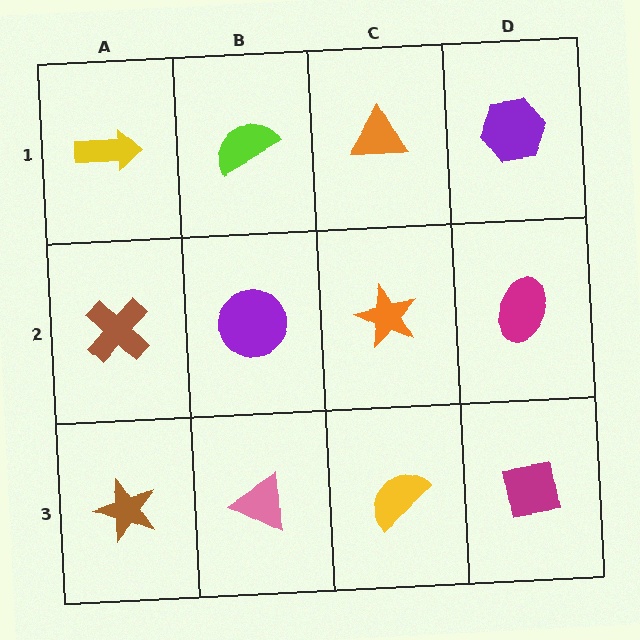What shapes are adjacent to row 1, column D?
A magenta ellipse (row 2, column D), an orange triangle (row 1, column C).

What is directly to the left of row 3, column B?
A brown star.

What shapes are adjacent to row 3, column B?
A purple circle (row 2, column B), a brown star (row 3, column A), a yellow semicircle (row 3, column C).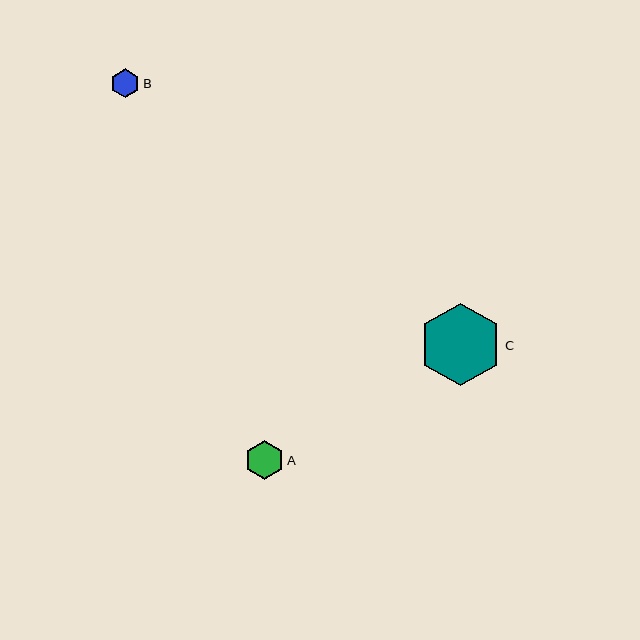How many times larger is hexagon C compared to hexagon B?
Hexagon C is approximately 2.8 times the size of hexagon B.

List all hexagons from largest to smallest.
From largest to smallest: C, A, B.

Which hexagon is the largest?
Hexagon C is the largest with a size of approximately 83 pixels.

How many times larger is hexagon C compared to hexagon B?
Hexagon C is approximately 2.8 times the size of hexagon B.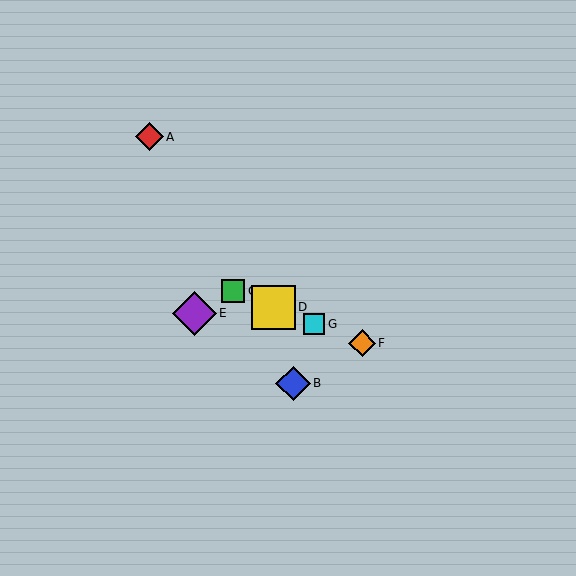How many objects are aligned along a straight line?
4 objects (C, D, F, G) are aligned along a straight line.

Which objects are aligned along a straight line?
Objects C, D, F, G are aligned along a straight line.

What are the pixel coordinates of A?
Object A is at (149, 137).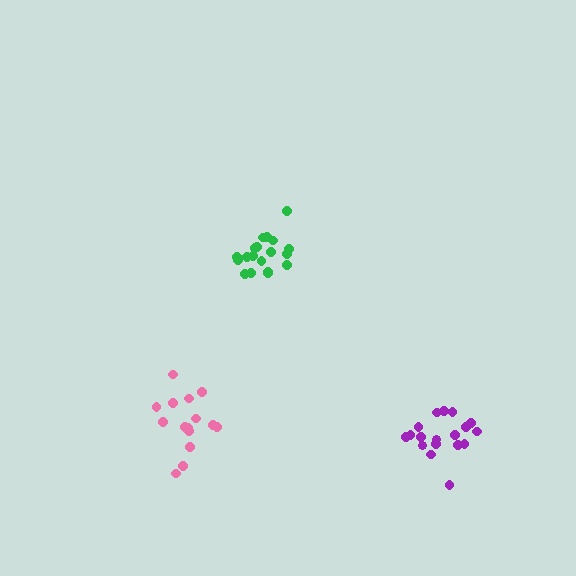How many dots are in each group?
Group 1: 18 dots, Group 2: 19 dots, Group 3: 15 dots (52 total).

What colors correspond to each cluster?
The clusters are colored: purple, green, pink.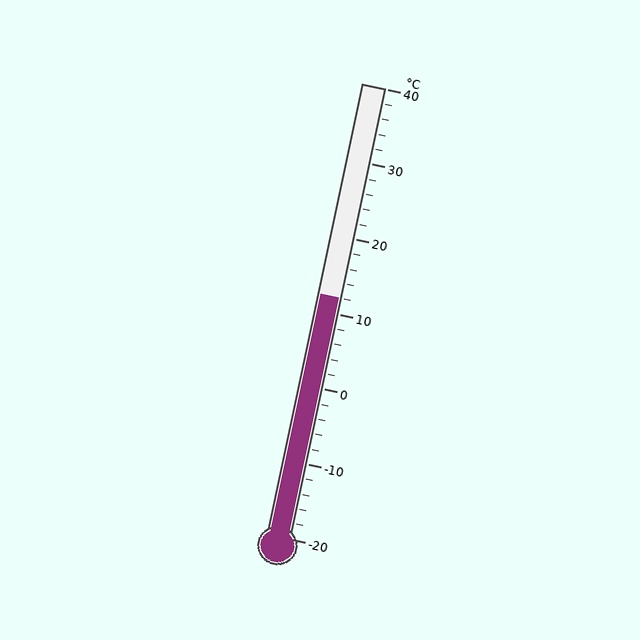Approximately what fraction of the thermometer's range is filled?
The thermometer is filled to approximately 55% of its range.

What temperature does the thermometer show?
The thermometer shows approximately 12°C.